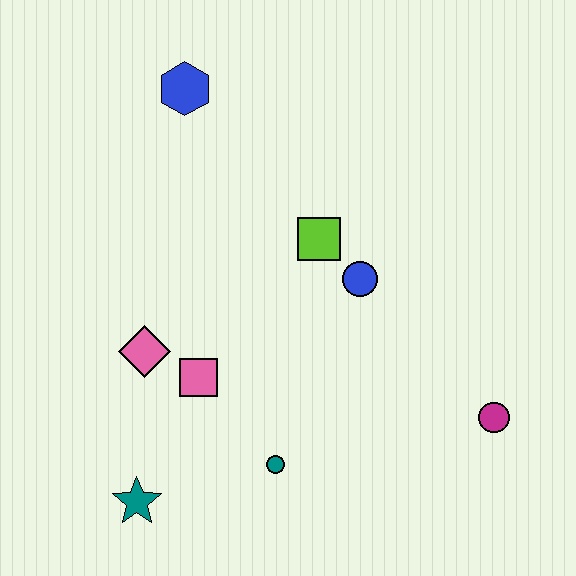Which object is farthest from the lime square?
The teal star is farthest from the lime square.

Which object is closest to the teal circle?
The pink square is closest to the teal circle.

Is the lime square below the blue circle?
No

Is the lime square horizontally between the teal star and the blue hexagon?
No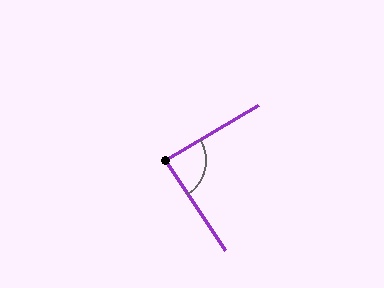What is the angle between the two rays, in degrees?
Approximately 87 degrees.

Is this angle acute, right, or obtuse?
It is approximately a right angle.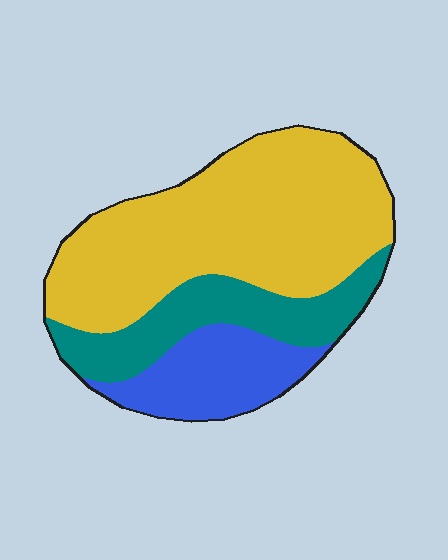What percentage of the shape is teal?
Teal takes up about one quarter (1/4) of the shape.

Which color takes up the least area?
Blue, at roughly 20%.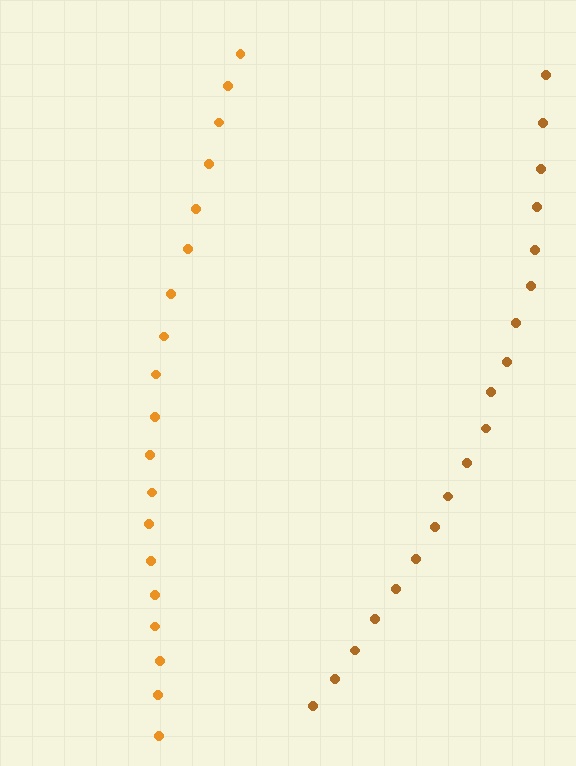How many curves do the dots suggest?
There are 2 distinct paths.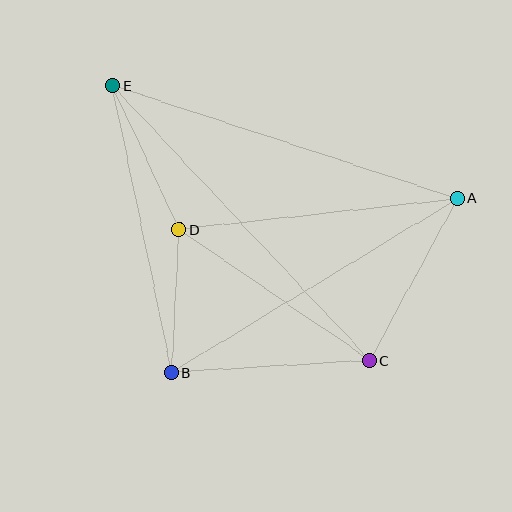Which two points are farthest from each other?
Points C and E are farthest from each other.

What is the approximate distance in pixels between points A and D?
The distance between A and D is approximately 280 pixels.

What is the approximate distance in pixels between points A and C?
The distance between A and C is approximately 184 pixels.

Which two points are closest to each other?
Points B and D are closest to each other.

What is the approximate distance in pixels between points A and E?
The distance between A and E is approximately 363 pixels.